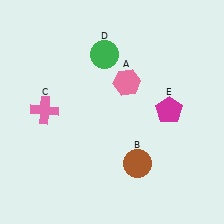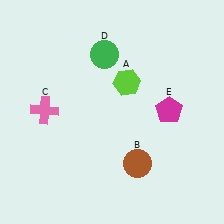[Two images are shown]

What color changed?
The hexagon (A) changed from pink in Image 1 to lime in Image 2.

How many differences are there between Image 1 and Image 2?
There is 1 difference between the two images.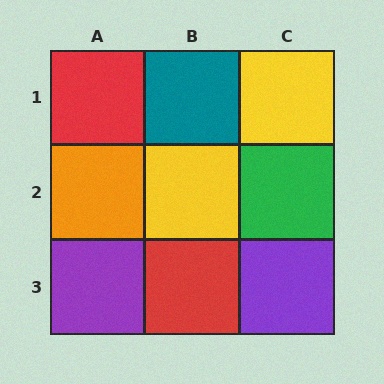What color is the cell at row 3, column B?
Red.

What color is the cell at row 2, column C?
Green.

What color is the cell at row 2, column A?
Orange.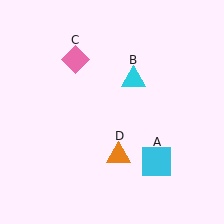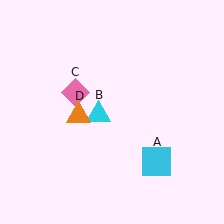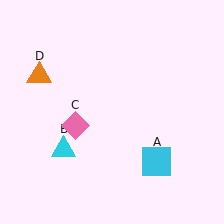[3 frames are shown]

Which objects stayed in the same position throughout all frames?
Cyan square (object A) remained stationary.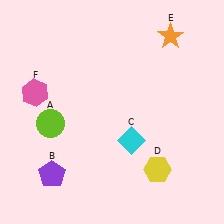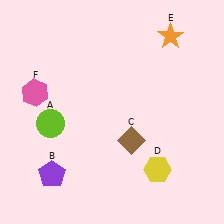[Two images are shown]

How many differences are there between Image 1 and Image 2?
There is 1 difference between the two images.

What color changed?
The diamond (C) changed from cyan in Image 1 to brown in Image 2.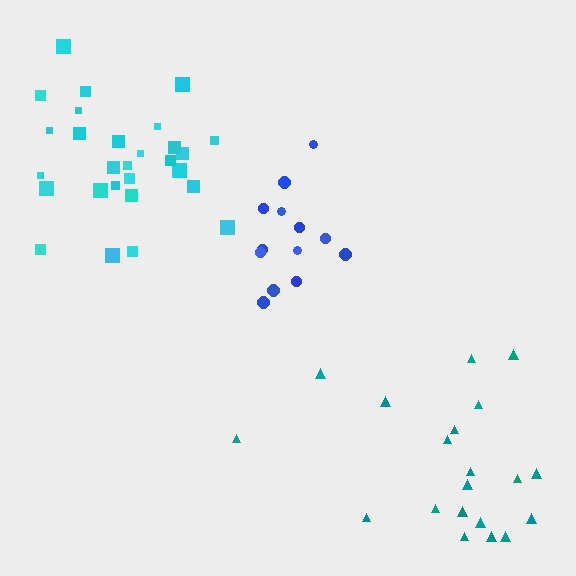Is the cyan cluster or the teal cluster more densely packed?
Cyan.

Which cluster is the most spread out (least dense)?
Teal.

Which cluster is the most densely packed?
Blue.